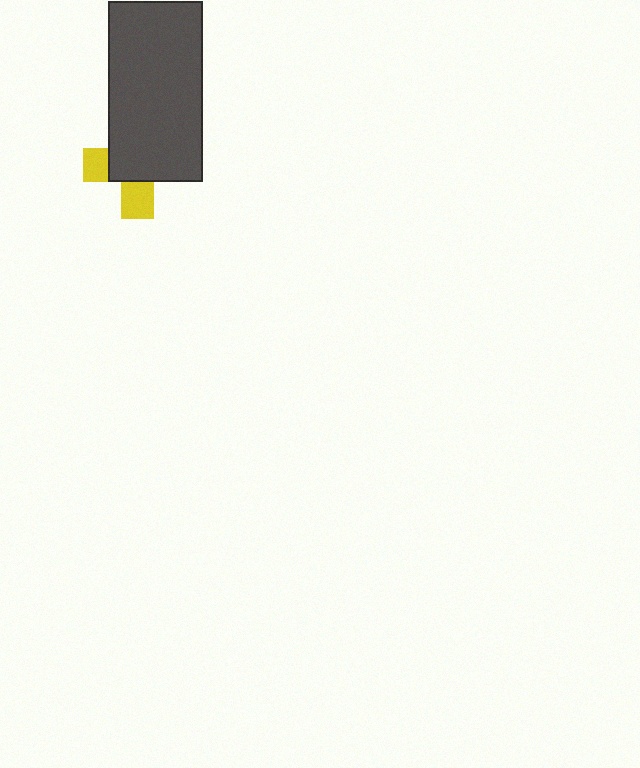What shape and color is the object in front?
The object in front is a dark gray rectangle.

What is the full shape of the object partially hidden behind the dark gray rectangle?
The partially hidden object is a yellow cross.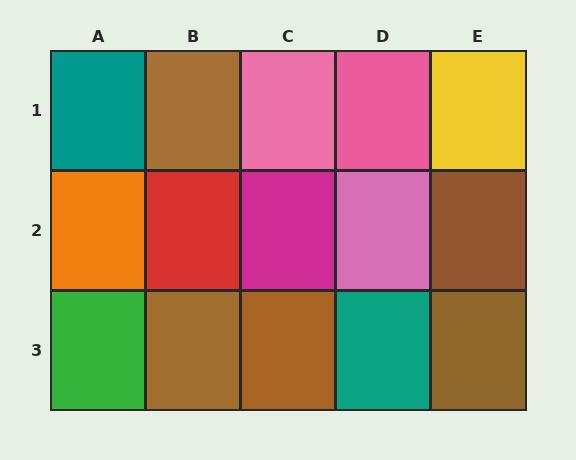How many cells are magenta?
1 cell is magenta.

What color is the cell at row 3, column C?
Brown.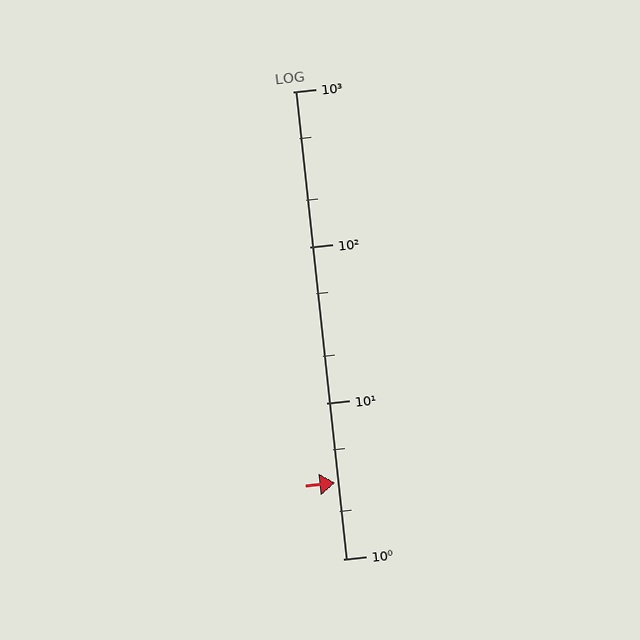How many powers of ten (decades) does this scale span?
The scale spans 3 decades, from 1 to 1000.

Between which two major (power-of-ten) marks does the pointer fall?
The pointer is between 1 and 10.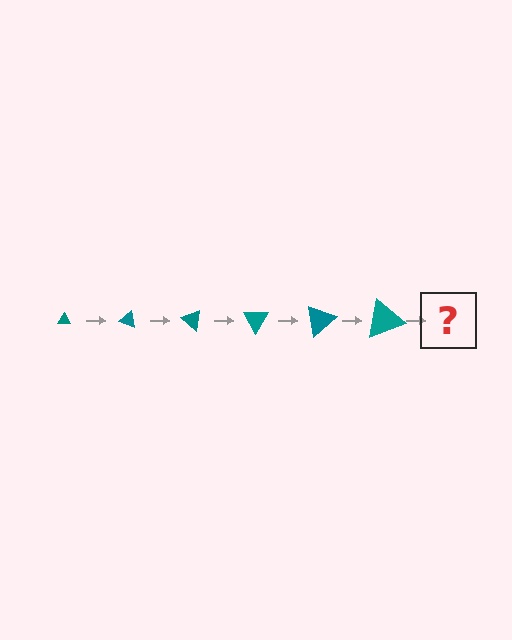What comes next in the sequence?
The next element should be a triangle, larger than the previous one and rotated 120 degrees from the start.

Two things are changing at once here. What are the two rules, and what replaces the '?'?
The two rules are that the triangle grows larger each step and it rotates 20 degrees each step. The '?' should be a triangle, larger than the previous one and rotated 120 degrees from the start.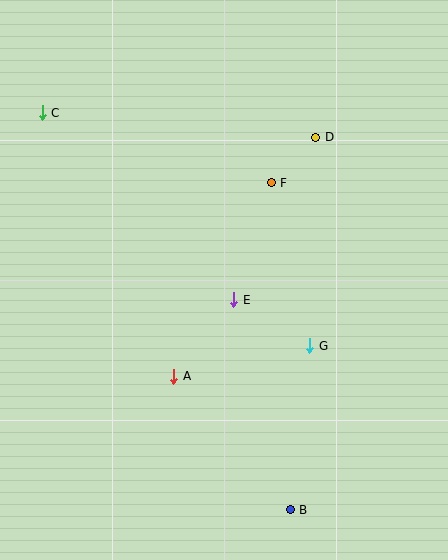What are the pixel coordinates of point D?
Point D is at (316, 137).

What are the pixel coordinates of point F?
Point F is at (271, 183).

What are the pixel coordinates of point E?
Point E is at (234, 300).